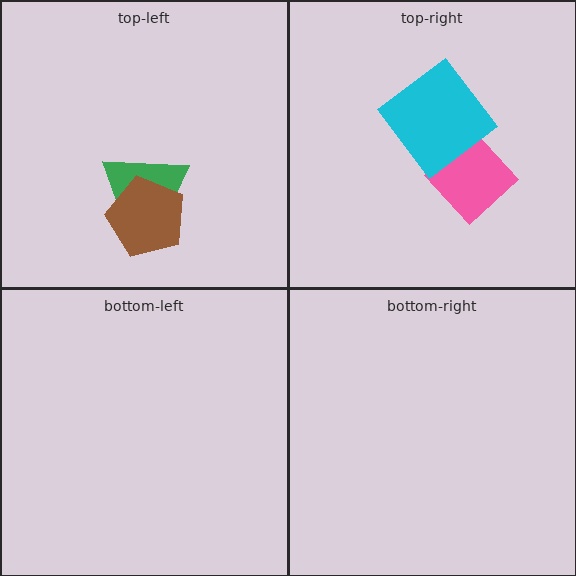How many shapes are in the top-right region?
2.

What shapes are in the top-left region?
The green trapezoid, the brown pentagon.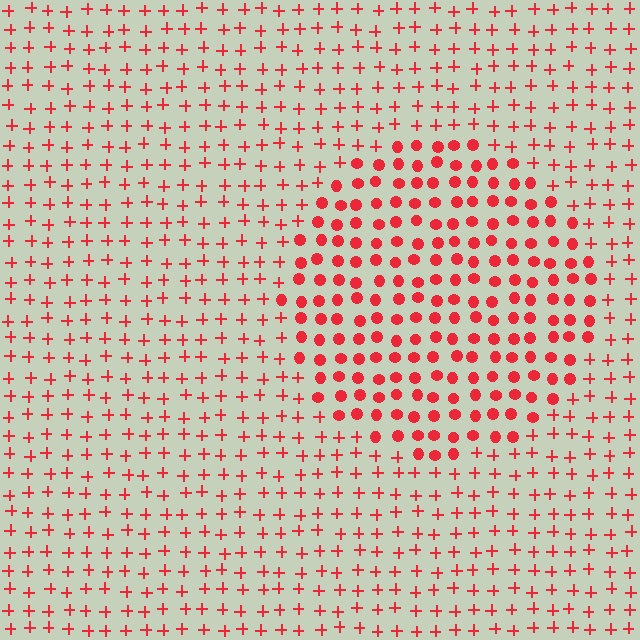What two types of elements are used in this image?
The image uses circles inside the circle region and plus signs outside it.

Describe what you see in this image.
The image is filled with small red elements arranged in a uniform grid. A circle-shaped region contains circles, while the surrounding area contains plus signs. The boundary is defined purely by the change in element shape.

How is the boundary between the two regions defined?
The boundary is defined by a change in element shape: circles inside vs. plus signs outside. All elements share the same color and spacing.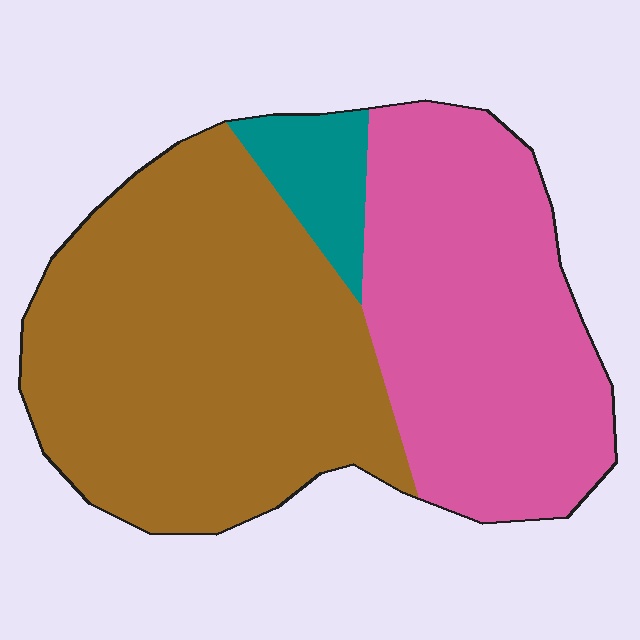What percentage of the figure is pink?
Pink takes up about two fifths (2/5) of the figure.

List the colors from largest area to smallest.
From largest to smallest: brown, pink, teal.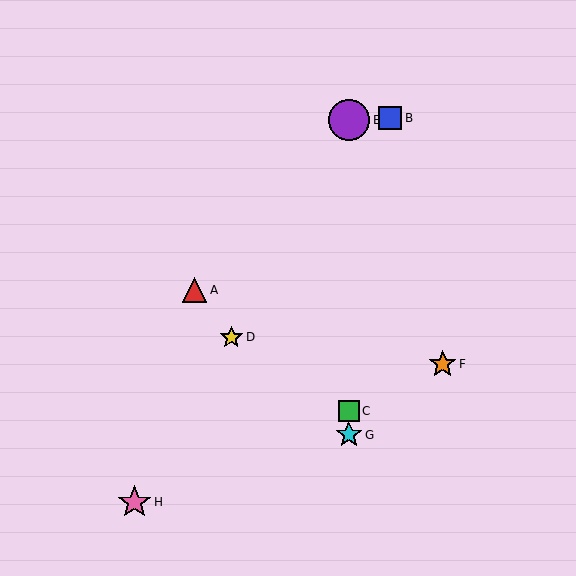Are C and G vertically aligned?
Yes, both are at x≈349.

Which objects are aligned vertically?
Objects C, E, G are aligned vertically.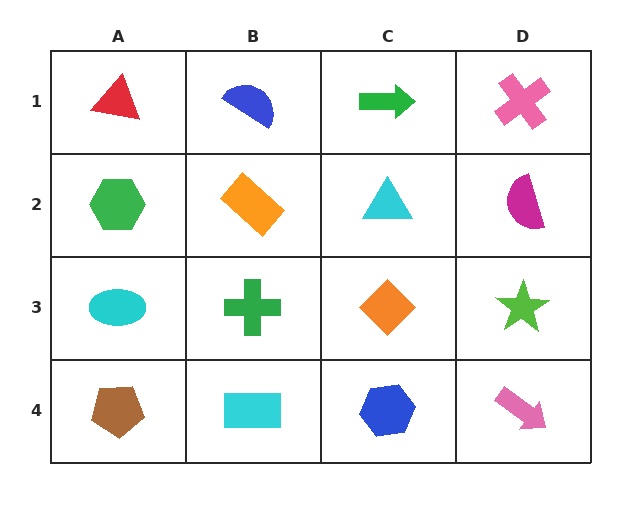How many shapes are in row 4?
4 shapes.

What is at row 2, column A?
A green hexagon.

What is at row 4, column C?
A blue hexagon.